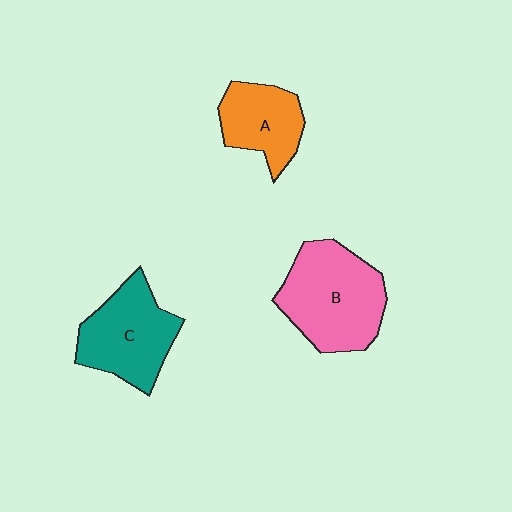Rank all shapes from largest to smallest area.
From largest to smallest: B (pink), C (teal), A (orange).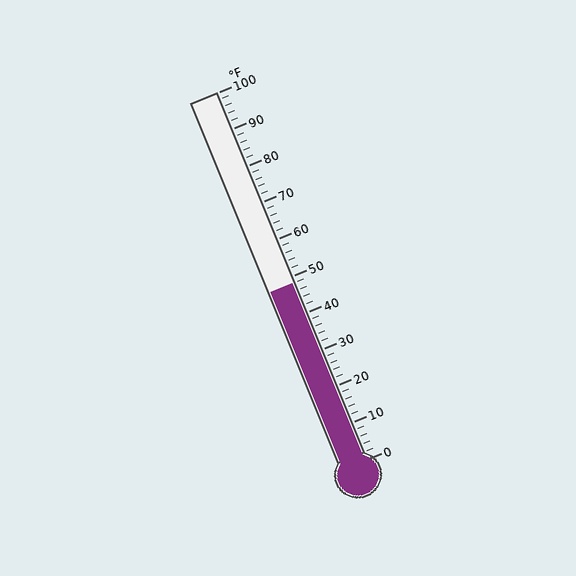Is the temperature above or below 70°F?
The temperature is below 70°F.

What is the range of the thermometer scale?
The thermometer scale ranges from 0°F to 100°F.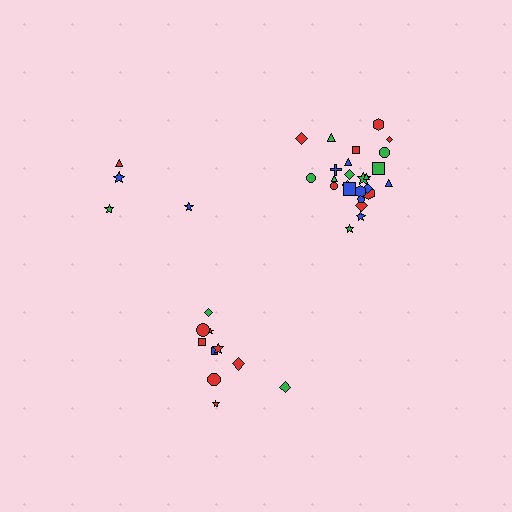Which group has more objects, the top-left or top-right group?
The top-right group.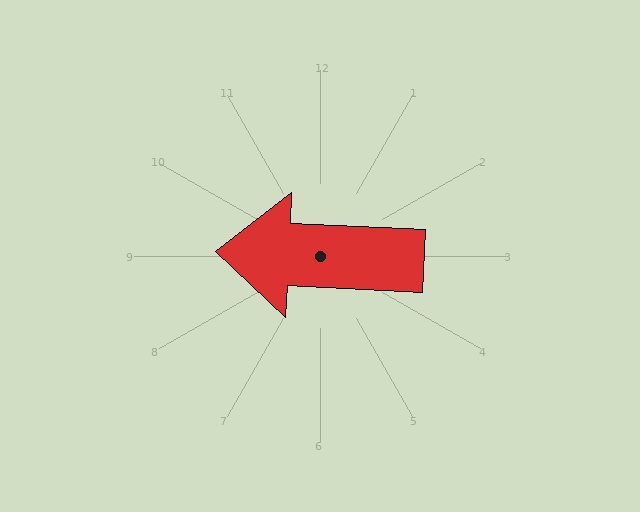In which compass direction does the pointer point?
West.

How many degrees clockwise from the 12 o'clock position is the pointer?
Approximately 273 degrees.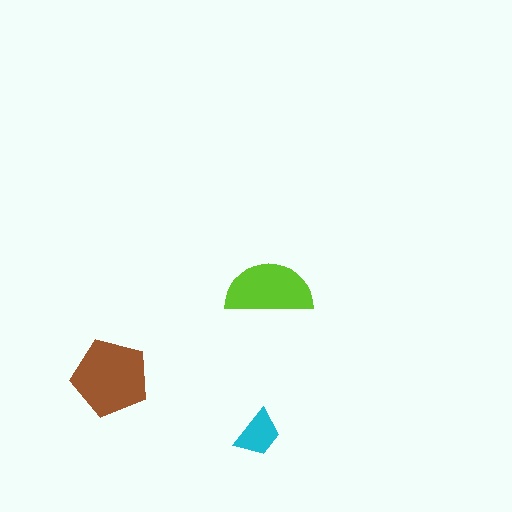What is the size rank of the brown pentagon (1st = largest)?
1st.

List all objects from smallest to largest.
The cyan trapezoid, the lime semicircle, the brown pentagon.